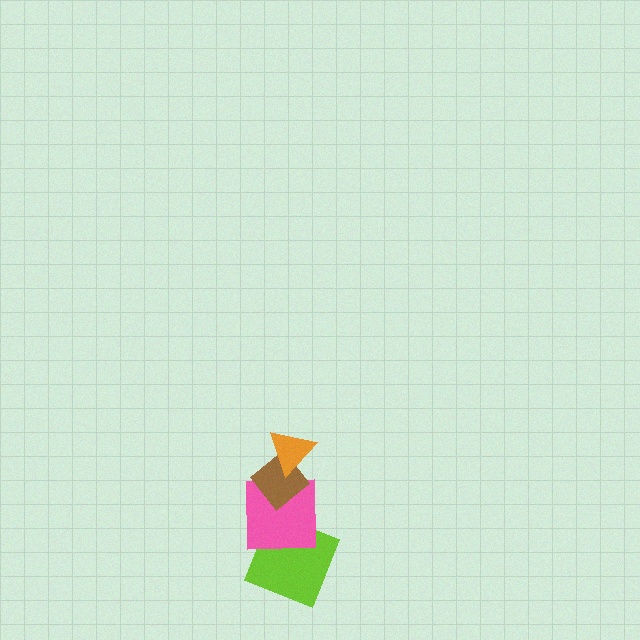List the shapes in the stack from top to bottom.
From top to bottom: the orange triangle, the brown diamond, the pink square, the lime square.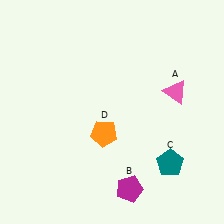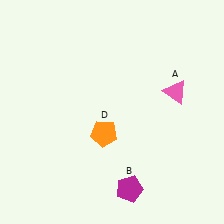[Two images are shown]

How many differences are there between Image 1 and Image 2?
There is 1 difference between the two images.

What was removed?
The teal pentagon (C) was removed in Image 2.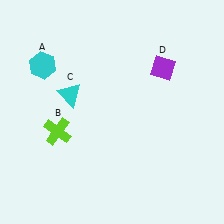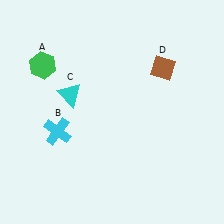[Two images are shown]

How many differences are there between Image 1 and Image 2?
There are 3 differences between the two images.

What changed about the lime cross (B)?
In Image 1, B is lime. In Image 2, it changed to cyan.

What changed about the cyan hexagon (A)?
In Image 1, A is cyan. In Image 2, it changed to green.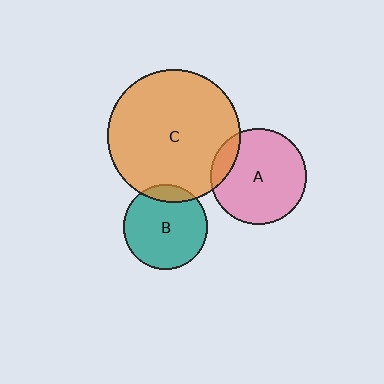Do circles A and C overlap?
Yes.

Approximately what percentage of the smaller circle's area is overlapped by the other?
Approximately 15%.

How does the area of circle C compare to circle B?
Approximately 2.5 times.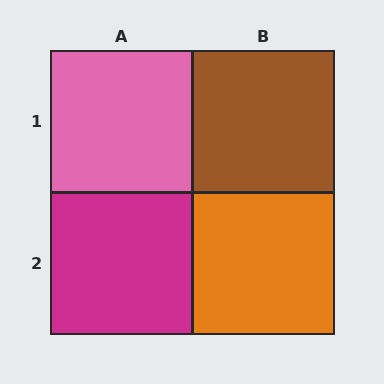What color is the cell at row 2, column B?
Orange.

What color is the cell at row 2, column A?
Magenta.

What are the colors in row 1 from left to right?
Pink, brown.